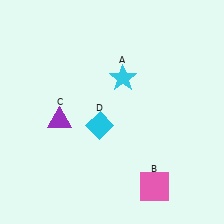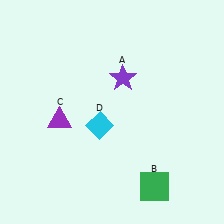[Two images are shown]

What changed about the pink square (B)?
In Image 1, B is pink. In Image 2, it changed to green.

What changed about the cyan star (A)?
In Image 1, A is cyan. In Image 2, it changed to purple.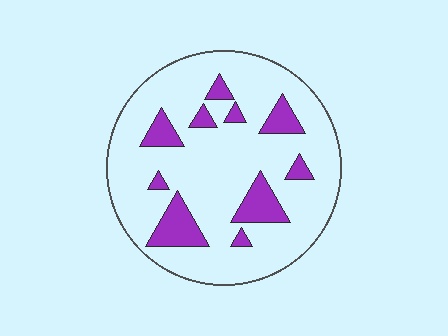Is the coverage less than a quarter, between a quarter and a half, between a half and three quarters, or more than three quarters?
Less than a quarter.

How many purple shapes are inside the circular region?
10.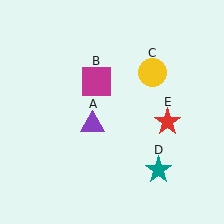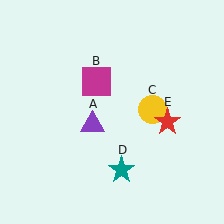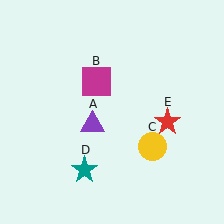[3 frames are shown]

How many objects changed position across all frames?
2 objects changed position: yellow circle (object C), teal star (object D).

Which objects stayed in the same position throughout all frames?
Purple triangle (object A) and magenta square (object B) and red star (object E) remained stationary.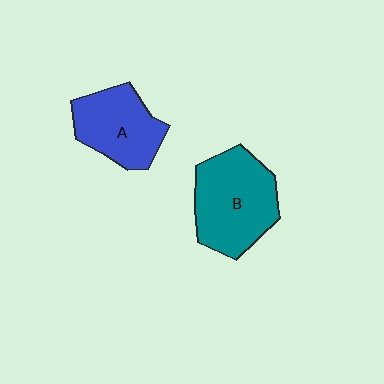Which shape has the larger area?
Shape B (teal).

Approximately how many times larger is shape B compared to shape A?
Approximately 1.3 times.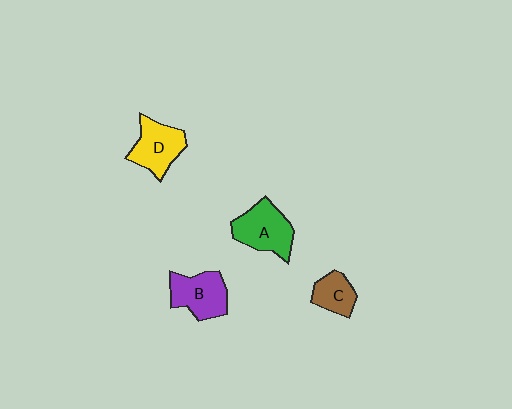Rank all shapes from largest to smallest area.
From largest to smallest: A (green), B (purple), D (yellow), C (brown).